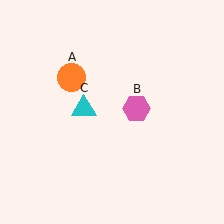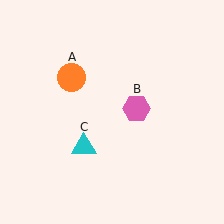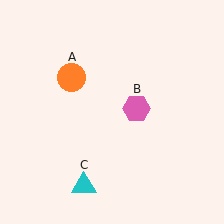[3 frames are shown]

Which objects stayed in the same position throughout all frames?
Orange circle (object A) and pink hexagon (object B) remained stationary.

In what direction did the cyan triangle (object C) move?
The cyan triangle (object C) moved down.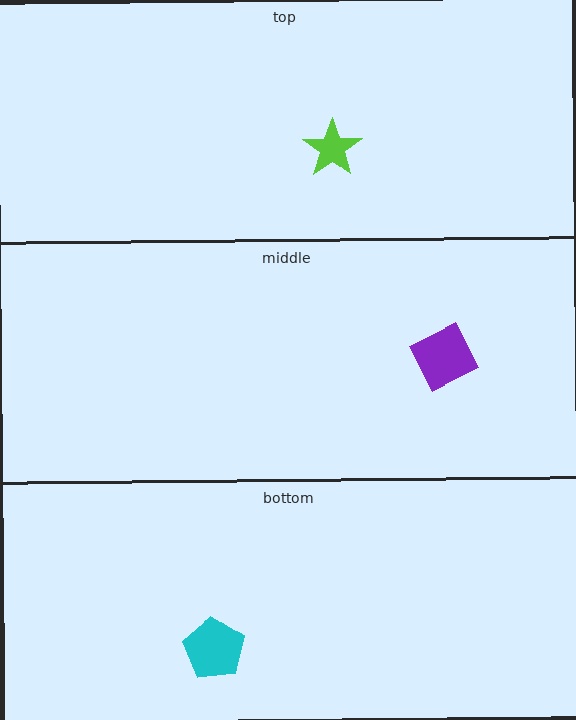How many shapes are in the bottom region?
1.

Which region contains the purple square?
The middle region.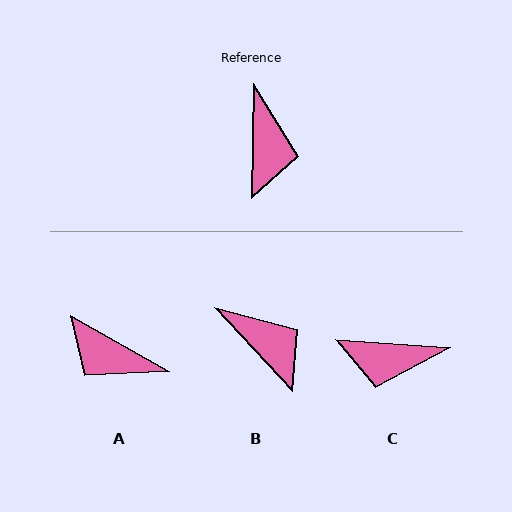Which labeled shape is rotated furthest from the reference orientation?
A, about 119 degrees away.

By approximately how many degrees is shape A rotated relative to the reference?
Approximately 119 degrees clockwise.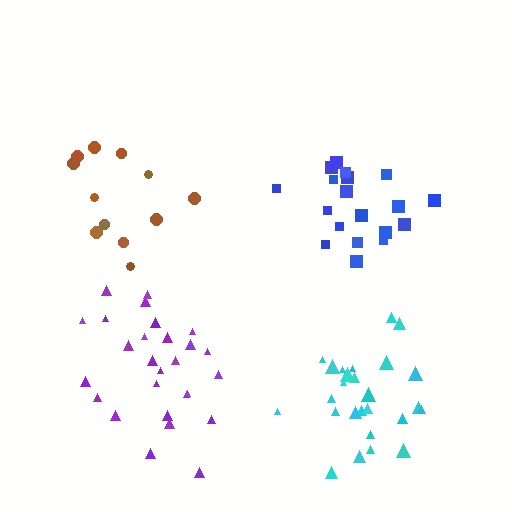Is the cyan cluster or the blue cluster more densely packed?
Blue.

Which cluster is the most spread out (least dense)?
Brown.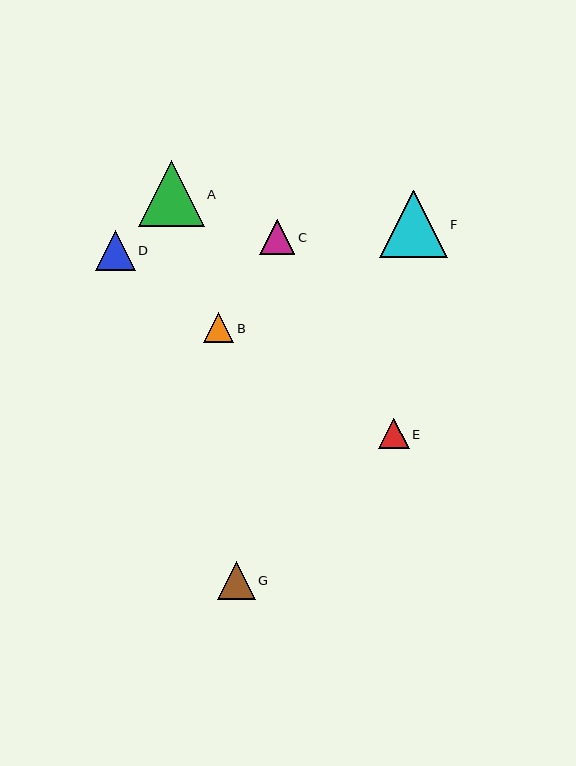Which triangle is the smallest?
Triangle B is the smallest with a size of approximately 30 pixels.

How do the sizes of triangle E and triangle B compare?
Triangle E and triangle B are approximately the same size.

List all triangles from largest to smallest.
From largest to smallest: F, A, D, G, C, E, B.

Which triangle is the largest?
Triangle F is the largest with a size of approximately 68 pixels.